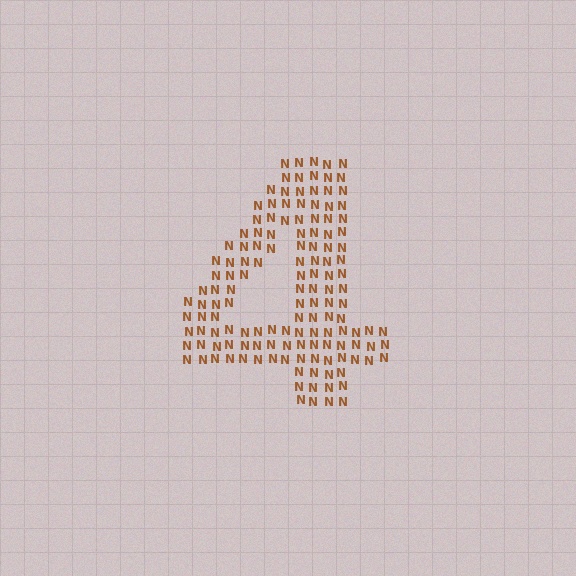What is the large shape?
The large shape is the digit 4.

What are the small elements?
The small elements are letter N's.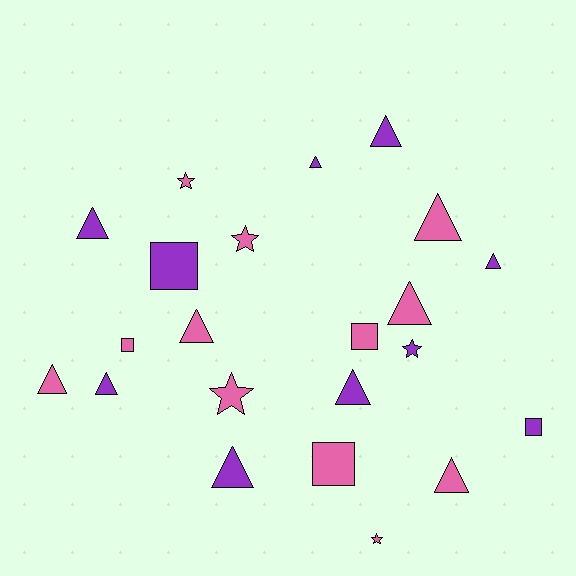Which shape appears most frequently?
Triangle, with 12 objects.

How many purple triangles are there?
There are 7 purple triangles.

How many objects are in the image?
There are 22 objects.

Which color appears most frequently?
Pink, with 12 objects.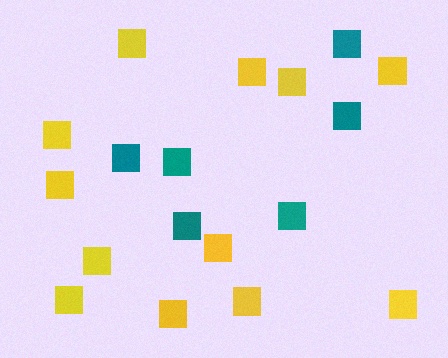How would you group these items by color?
There are 2 groups: one group of teal squares (6) and one group of yellow squares (12).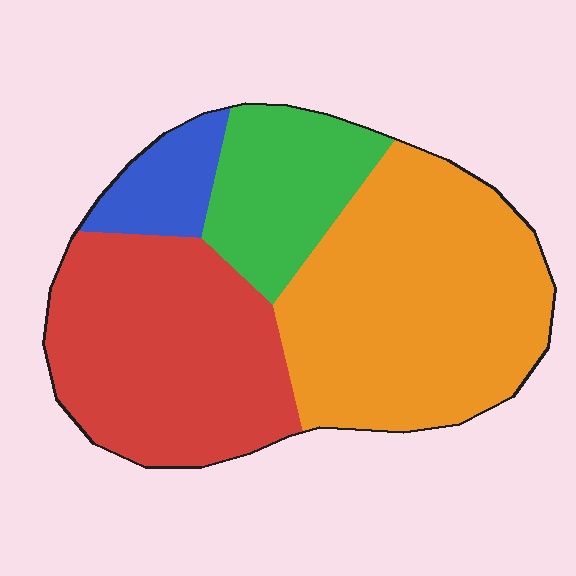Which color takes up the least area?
Blue, at roughly 10%.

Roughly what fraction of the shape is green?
Green takes up about one sixth (1/6) of the shape.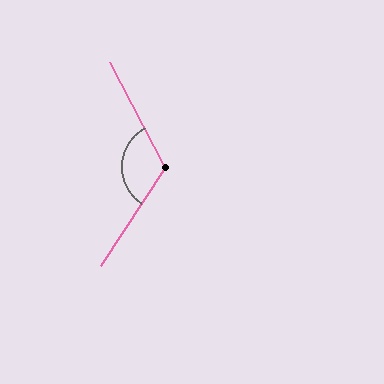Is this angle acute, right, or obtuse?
It is obtuse.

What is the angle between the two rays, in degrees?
Approximately 119 degrees.